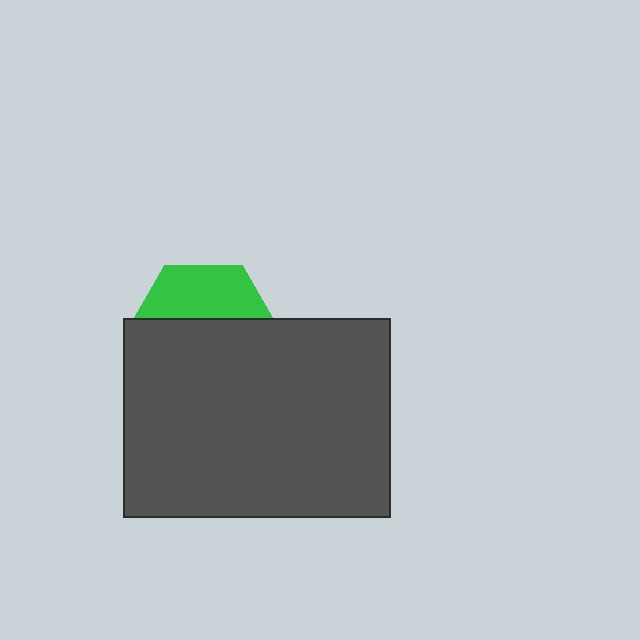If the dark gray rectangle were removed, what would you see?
You would see the complete green hexagon.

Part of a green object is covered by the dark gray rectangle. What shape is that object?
It is a hexagon.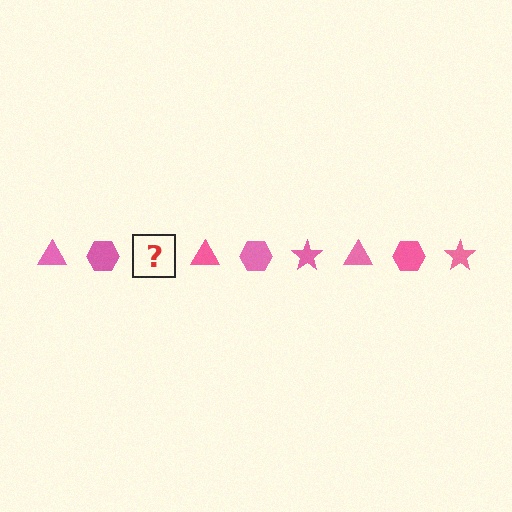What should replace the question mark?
The question mark should be replaced with a pink star.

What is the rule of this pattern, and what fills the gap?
The rule is that the pattern cycles through triangle, hexagon, star shapes in pink. The gap should be filled with a pink star.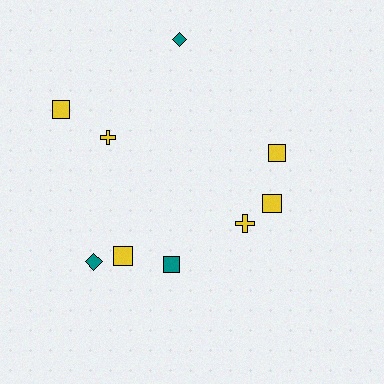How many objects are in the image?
There are 9 objects.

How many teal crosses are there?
There are no teal crosses.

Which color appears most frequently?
Yellow, with 6 objects.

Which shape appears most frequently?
Square, with 5 objects.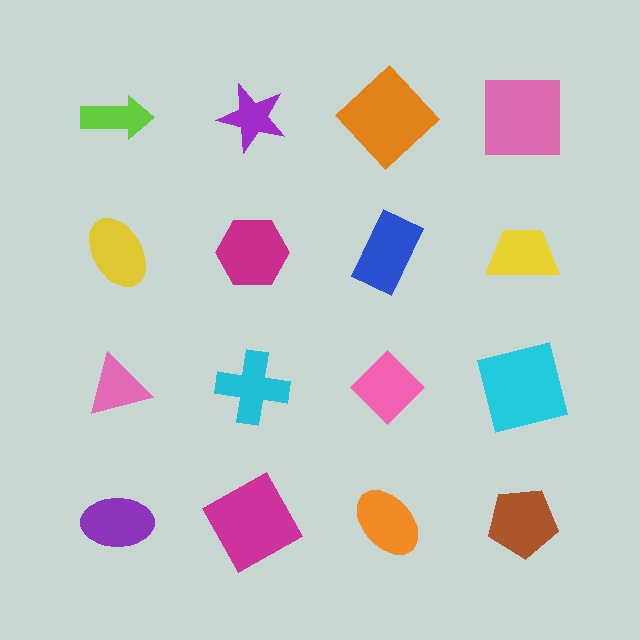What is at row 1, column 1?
A lime arrow.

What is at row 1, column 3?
An orange diamond.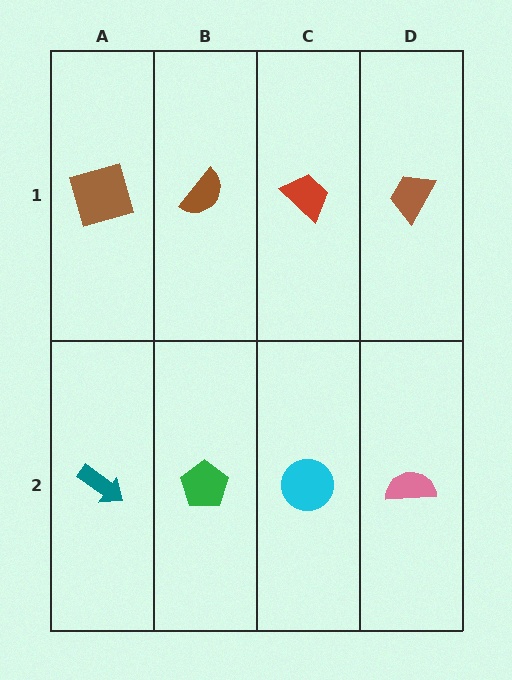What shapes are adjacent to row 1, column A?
A teal arrow (row 2, column A), a brown semicircle (row 1, column B).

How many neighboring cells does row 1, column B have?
3.